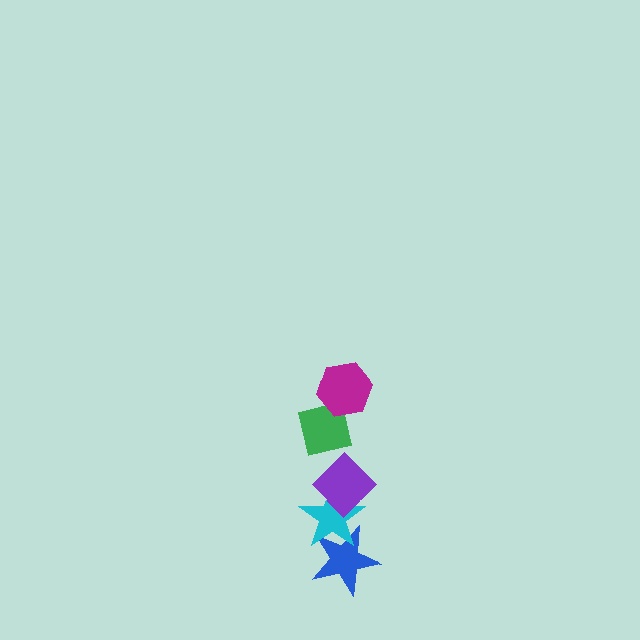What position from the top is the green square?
The green square is 2nd from the top.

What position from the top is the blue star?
The blue star is 5th from the top.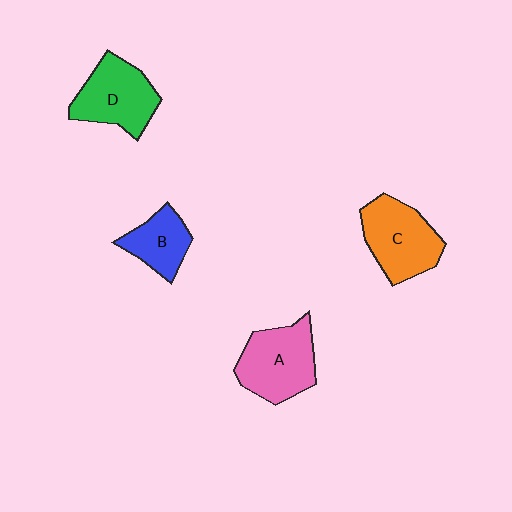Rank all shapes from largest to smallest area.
From largest to smallest: A (pink), C (orange), D (green), B (blue).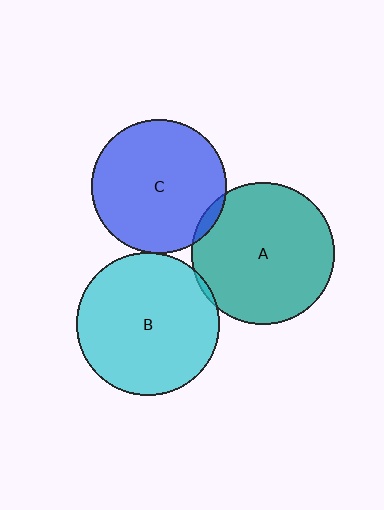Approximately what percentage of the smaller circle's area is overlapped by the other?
Approximately 5%.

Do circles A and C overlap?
Yes.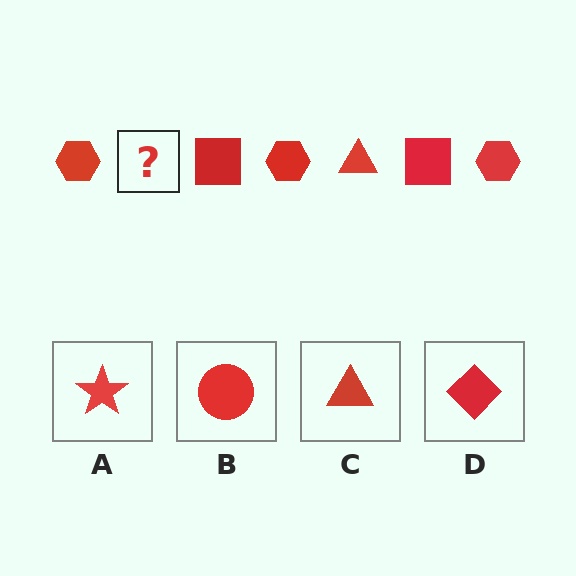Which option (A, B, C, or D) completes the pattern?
C.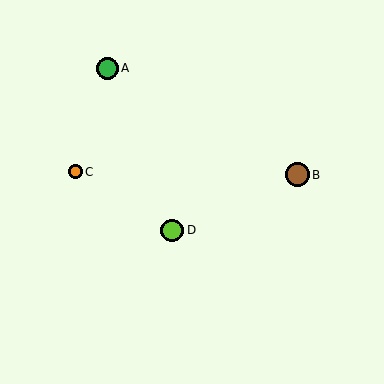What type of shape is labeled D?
Shape D is a lime circle.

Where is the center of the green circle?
The center of the green circle is at (107, 68).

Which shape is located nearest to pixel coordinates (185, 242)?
The lime circle (labeled D) at (172, 230) is nearest to that location.